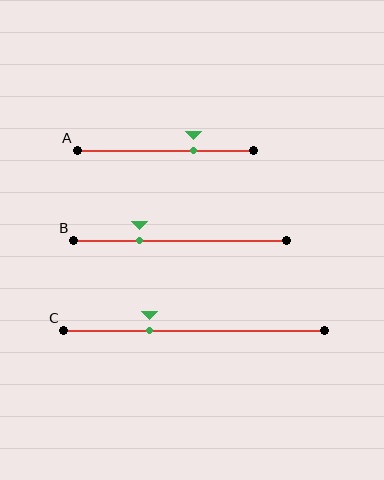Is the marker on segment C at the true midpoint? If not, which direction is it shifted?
No, the marker on segment C is shifted to the left by about 17% of the segment length.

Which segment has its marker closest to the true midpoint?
Segment A has its marker closest to the true midpoint.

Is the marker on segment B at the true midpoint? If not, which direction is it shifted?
No, the marker on segment B is shifted to the left by about 19% of the segment length.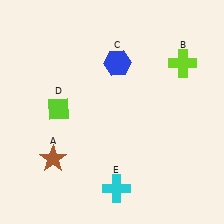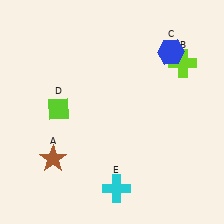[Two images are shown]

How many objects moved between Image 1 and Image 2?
1 object moved between the two images.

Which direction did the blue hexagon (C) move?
The blue hexagon (C) moved right.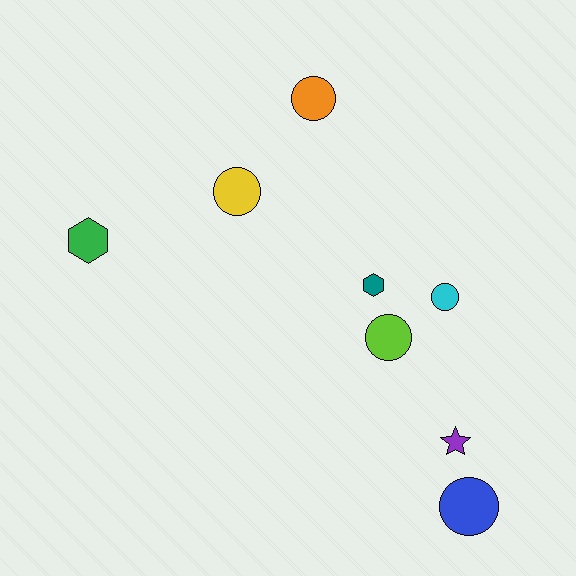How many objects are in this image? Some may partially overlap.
There are 8 objects.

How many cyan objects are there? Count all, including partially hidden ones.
There is 1 cyan object.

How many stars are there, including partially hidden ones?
There is 1 star.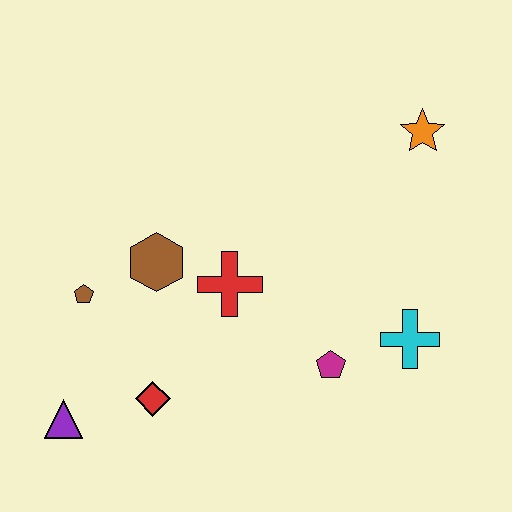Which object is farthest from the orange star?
The purple triangle is farthest from the orange star.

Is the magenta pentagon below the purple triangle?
No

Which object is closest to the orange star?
The cyan cross is closest to the orange star.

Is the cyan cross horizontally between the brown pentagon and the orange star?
Yes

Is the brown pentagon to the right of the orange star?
No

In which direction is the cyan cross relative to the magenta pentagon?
The cyan cross is to the right of the magenta pentagon.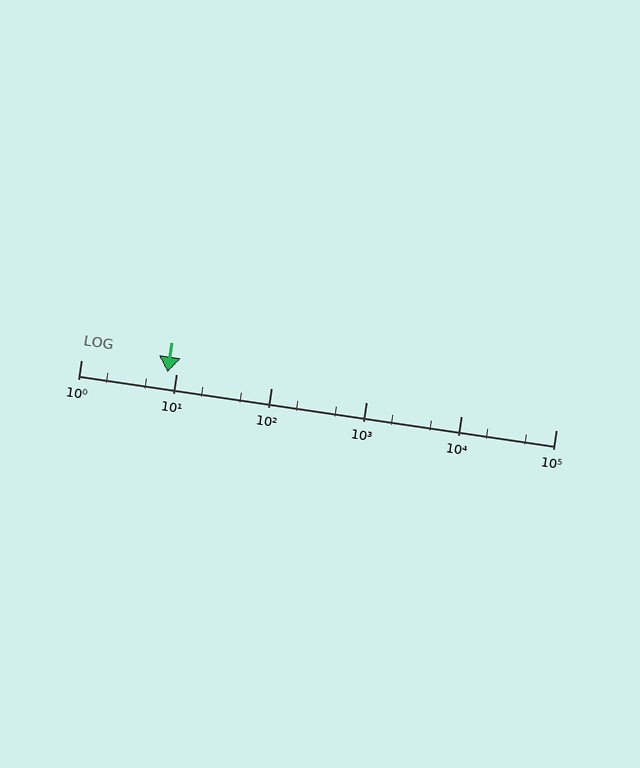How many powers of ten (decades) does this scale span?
The scale spans 5 decades, from 1 to 100000.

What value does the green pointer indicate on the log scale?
The pointer indicates approximately 8.1.